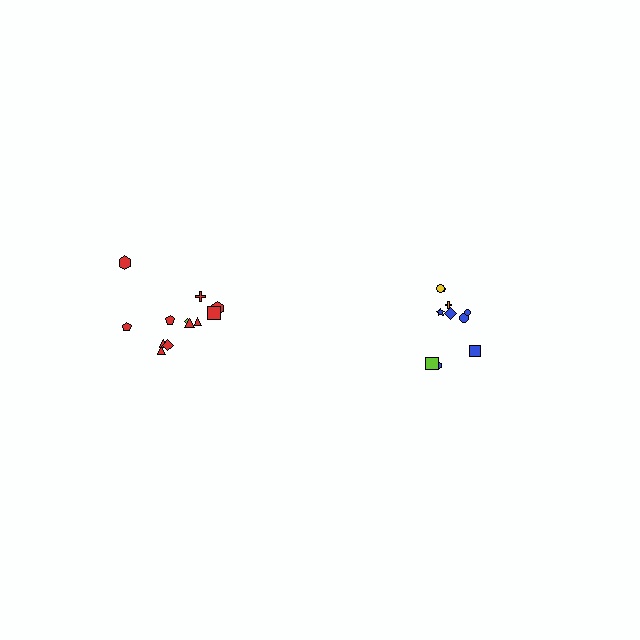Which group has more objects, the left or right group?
The left group.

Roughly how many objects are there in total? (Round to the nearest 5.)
Roughly 20 objects in total.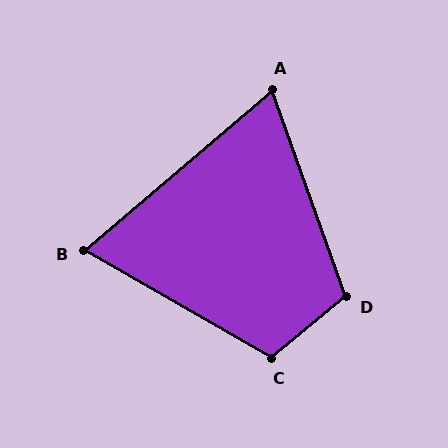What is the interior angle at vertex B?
Approximately 70 degrees (acute).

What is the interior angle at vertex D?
Approximately 110 degrees (obtuse).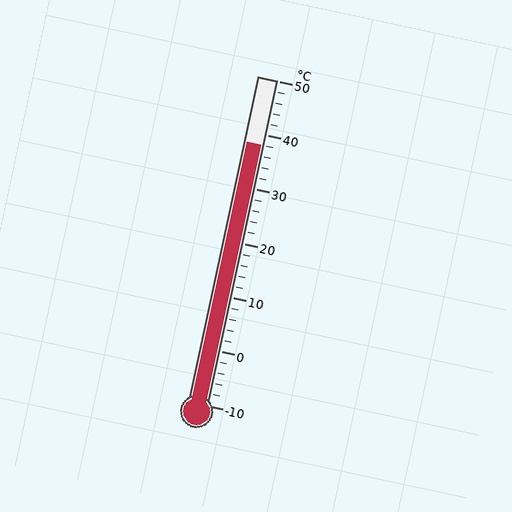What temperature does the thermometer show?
The thermometer shows approximately 38°C.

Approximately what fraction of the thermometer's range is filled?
The thermometer is filled to approximately 80% of its range.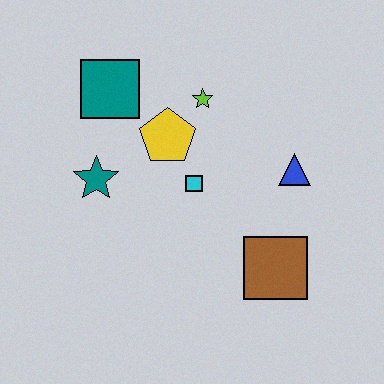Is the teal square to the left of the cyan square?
Yes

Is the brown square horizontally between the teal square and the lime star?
No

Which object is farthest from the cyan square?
The teal square is farthest from the cyan square.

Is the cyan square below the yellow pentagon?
Yes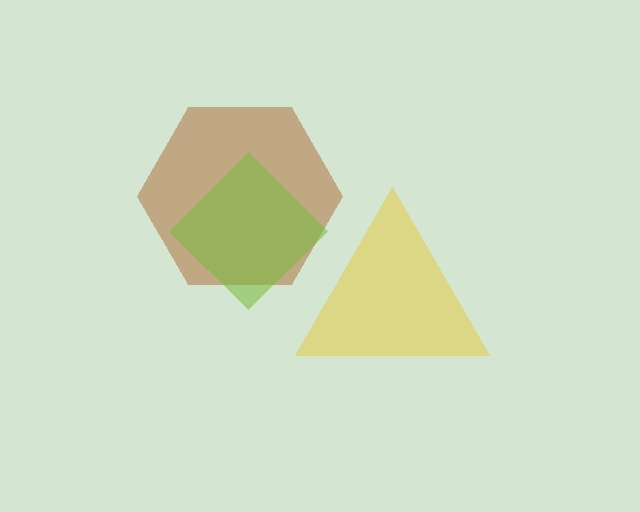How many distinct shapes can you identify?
There are 3 distinct shapes: a brown hexagon, a lime diamond, a yellow triangle.